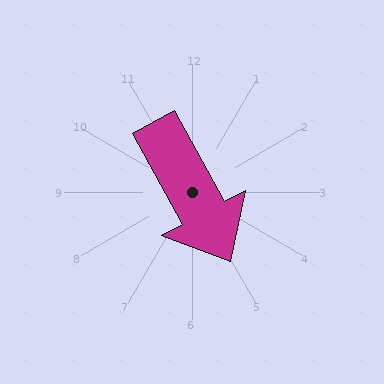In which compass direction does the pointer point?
Southeast.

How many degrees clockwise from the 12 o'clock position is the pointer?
Approximately 151 degrees.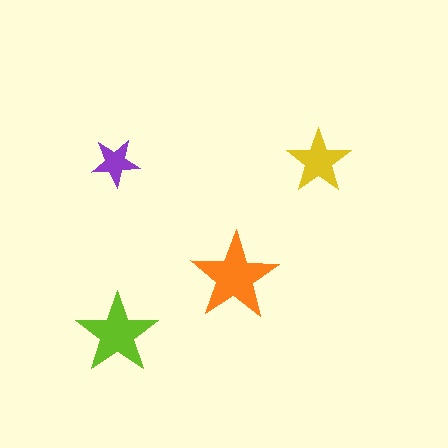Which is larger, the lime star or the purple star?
The lime one.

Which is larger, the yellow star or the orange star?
The orange one.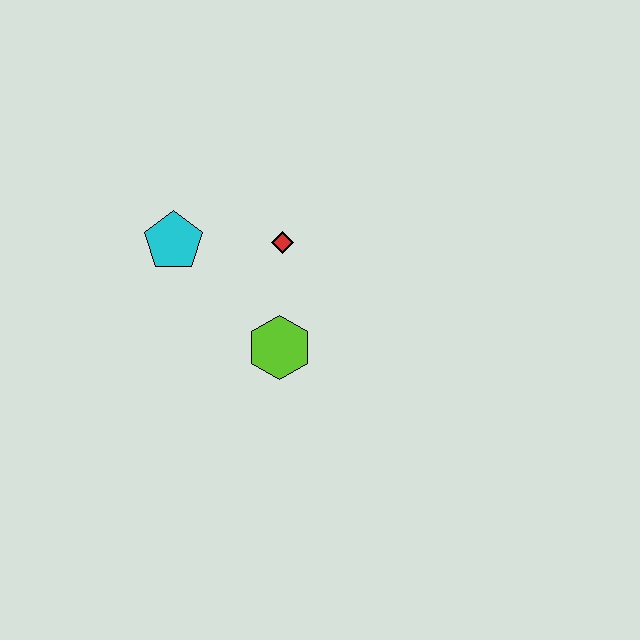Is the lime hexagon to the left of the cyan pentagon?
No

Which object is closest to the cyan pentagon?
The red diamond is closest to the cyan pentagon.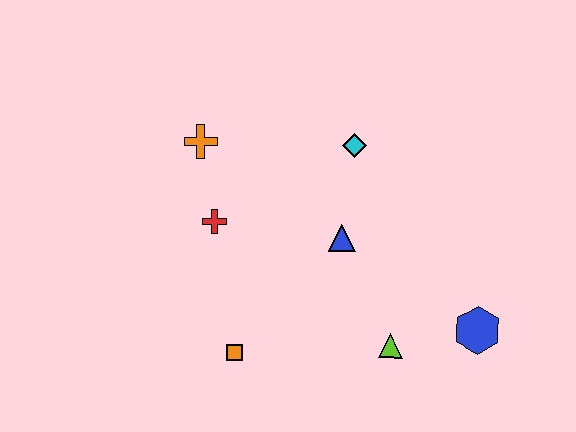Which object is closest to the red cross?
The orange cross is closest to the red cross.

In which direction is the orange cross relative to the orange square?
The orange cross is above the orange square.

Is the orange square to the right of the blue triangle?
No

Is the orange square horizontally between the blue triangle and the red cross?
Yes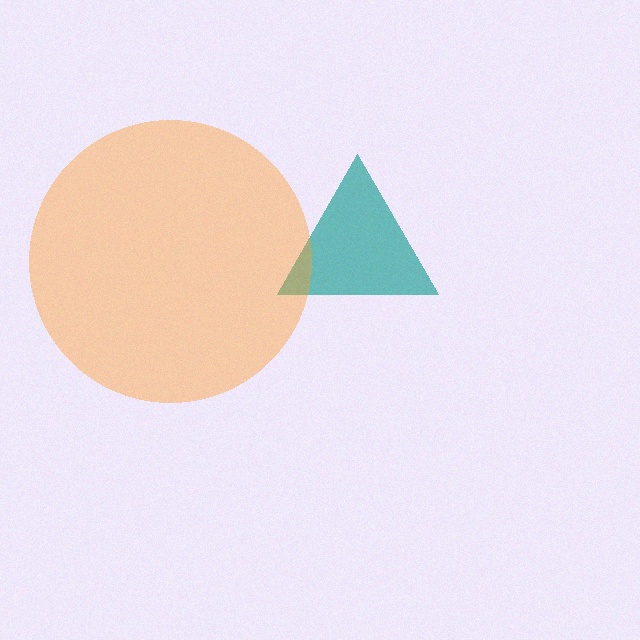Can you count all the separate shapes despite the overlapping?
Yes, there are 2 separate shapes.